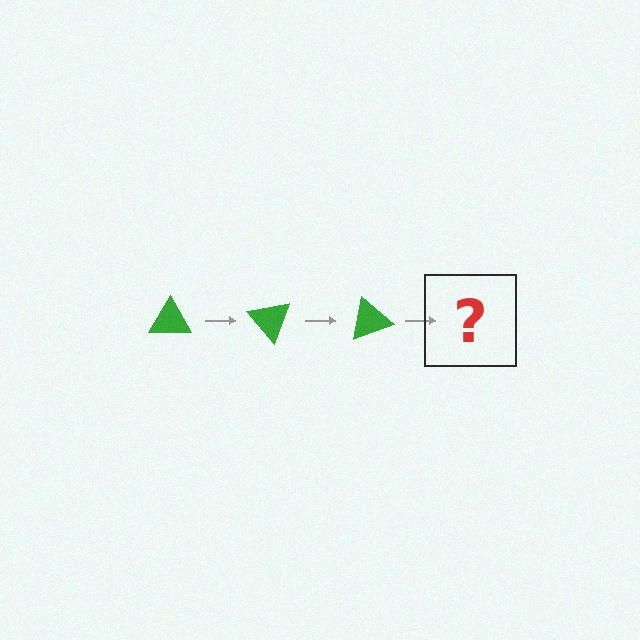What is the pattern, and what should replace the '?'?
The pattern is that the triangle rotates 50 degrees each step. The '?' should be a green triangle rotated 150 degrees.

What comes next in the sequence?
The next element should be a green triangle rotated 150 degrees.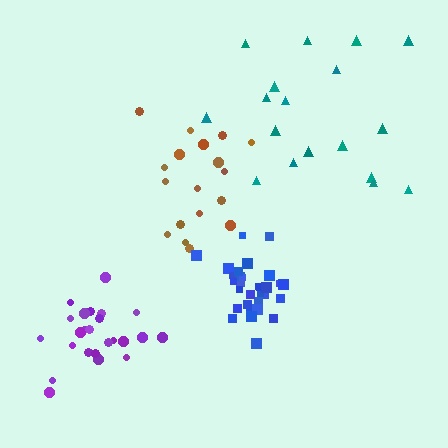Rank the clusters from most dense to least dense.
blue, purple, brown, teal.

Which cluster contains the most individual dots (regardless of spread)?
Blue (33).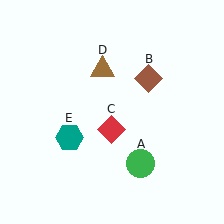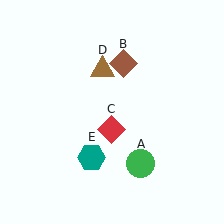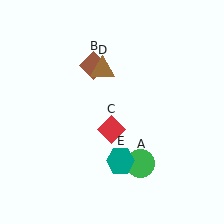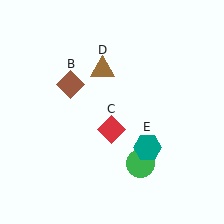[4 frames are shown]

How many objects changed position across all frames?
2 objects changed position: brown diamond (object B), teal hexagon (object E).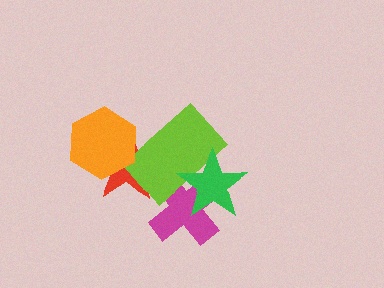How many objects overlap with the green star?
2 objects overlap with the green star.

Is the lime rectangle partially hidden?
Yes, it is partially covered by another shape.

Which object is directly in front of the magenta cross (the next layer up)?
The lime rectangle is directly in front of the magenta cross.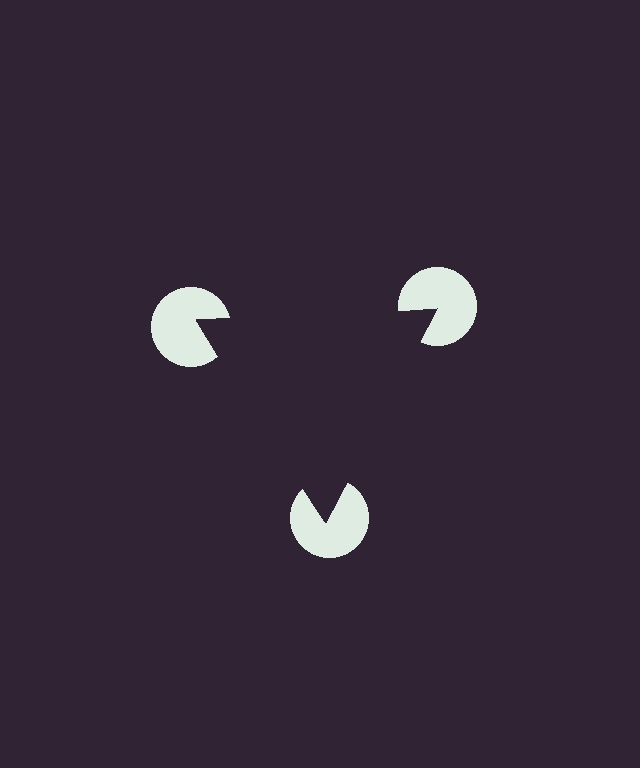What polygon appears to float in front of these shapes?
An illusory triangle — its edges are inferred from the aligned wedge cuts in the pac-man discs, not physically drawn.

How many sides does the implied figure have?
3 sides.